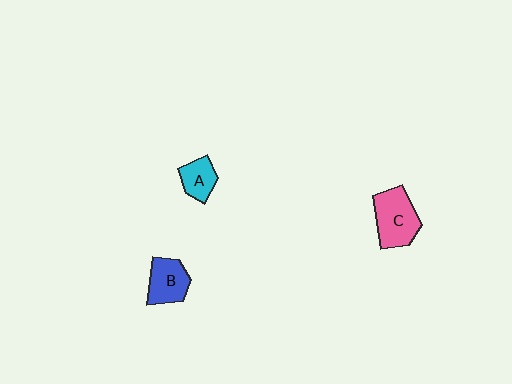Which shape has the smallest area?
Shape A (cyan).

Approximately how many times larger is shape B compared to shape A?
Approximately 1.4 times.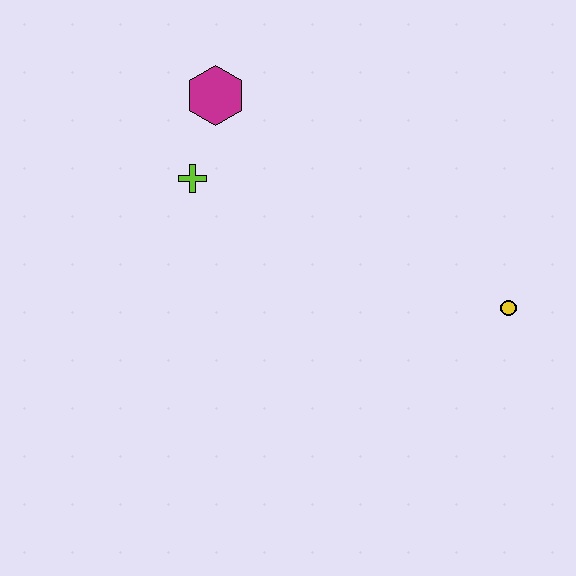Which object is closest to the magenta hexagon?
The lime cross is closest to the magenta hexagon.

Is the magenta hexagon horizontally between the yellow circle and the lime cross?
Yes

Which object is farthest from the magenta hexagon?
The yellow circle is farthest from the magenta hexagon.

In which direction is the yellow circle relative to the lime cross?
The yellow circle is to the right of the lime cross.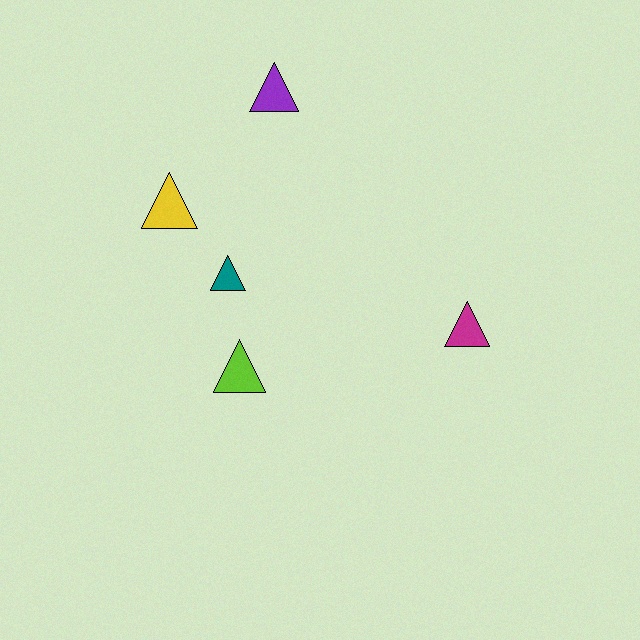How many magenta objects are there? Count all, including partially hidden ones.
There is 1 magenta object.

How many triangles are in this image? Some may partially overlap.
There are 5 triangles.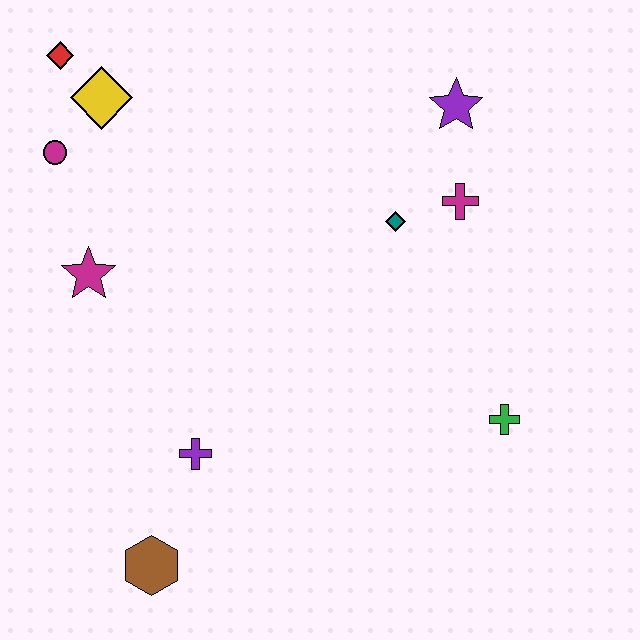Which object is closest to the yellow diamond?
The red diamond is closest to the yellow diamond.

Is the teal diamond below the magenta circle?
Yes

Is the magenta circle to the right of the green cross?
No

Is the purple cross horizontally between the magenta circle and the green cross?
Yes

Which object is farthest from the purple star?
The brown hexagon is farthest from the purple star.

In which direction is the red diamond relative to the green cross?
The red diamond is to the left of the green cross.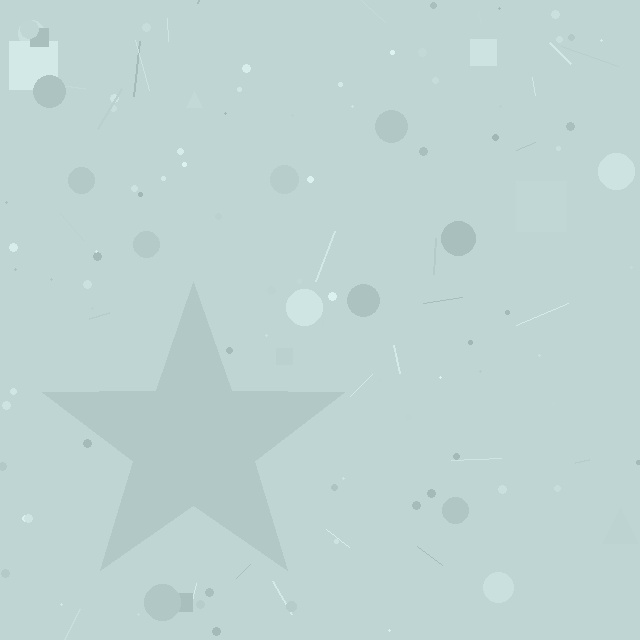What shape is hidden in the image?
A star is hidden in the image.